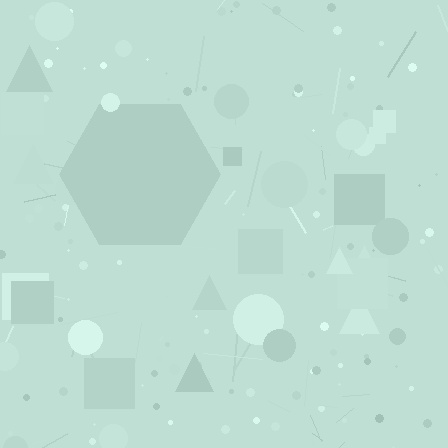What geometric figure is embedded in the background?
A hexagon is embedded in the background.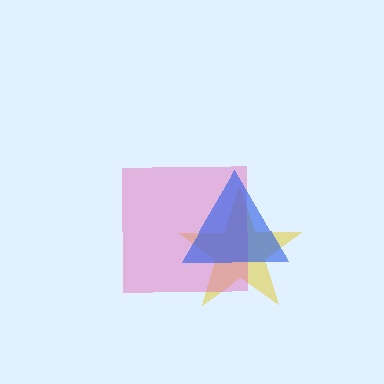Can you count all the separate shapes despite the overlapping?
Yes, there are 3 separate shapes.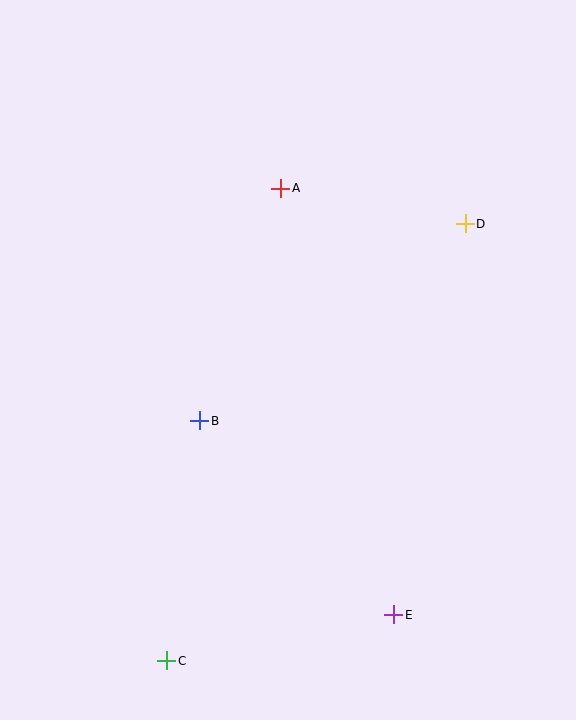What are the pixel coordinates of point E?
Point E is at (394, 615).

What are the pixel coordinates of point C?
Point C is at (167, 661).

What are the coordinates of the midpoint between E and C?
The midpoint between E and C is at (280, 638).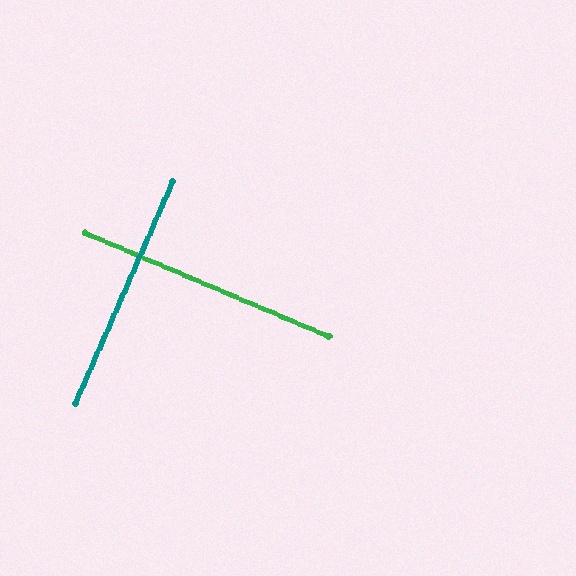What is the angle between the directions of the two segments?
Approximately 90 degrees.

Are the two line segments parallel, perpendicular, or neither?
Perpendicular — they meet at approximately 90°.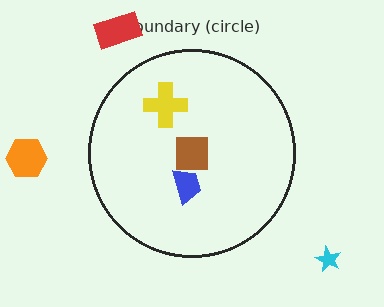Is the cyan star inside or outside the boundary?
Outside.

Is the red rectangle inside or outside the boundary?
Outside.